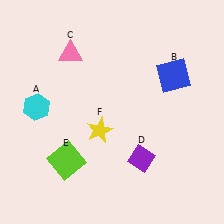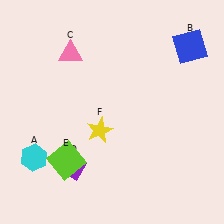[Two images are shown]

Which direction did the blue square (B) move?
The blue square (B) moved up.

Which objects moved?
The objects that moved are: the cyan hexagon (A), the blue square (B), the purple diamond (D).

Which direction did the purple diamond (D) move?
The purple diamond (D) moved left.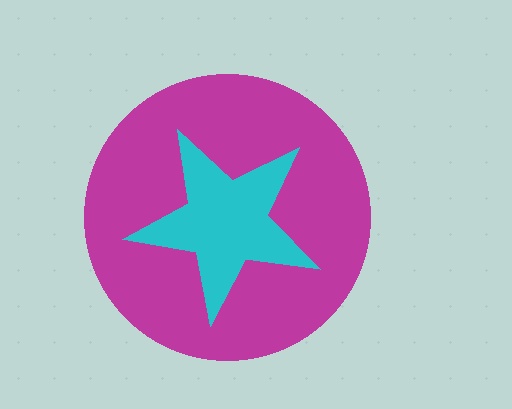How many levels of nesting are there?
2.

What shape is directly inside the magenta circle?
The cyan star.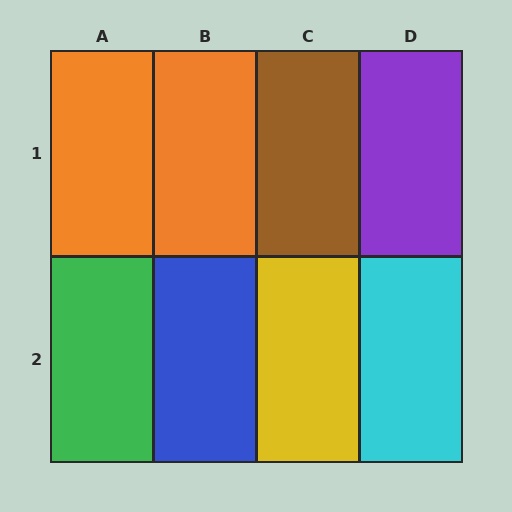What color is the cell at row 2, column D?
Cyan.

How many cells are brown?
1 cell is brown.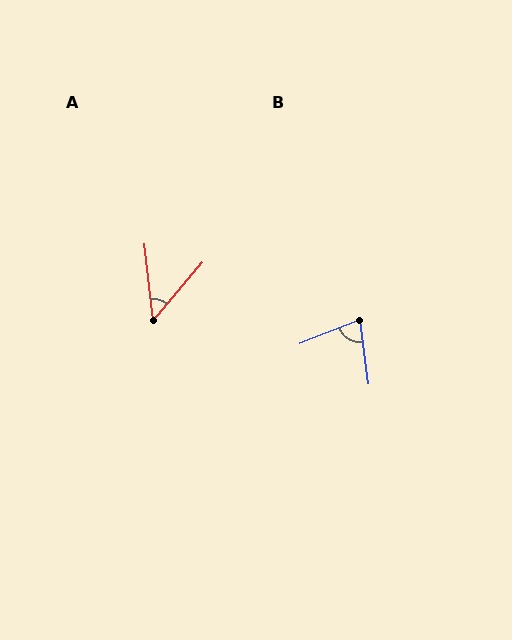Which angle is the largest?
B, at approximately 76 degrees.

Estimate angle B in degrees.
Approximately 76 degrees.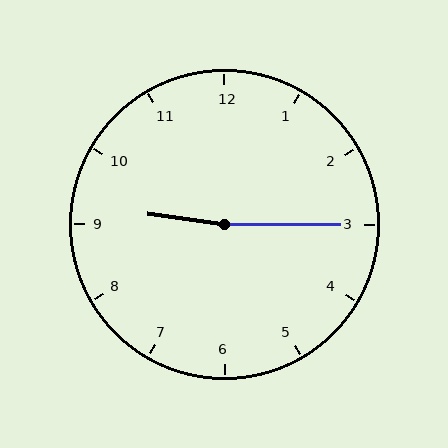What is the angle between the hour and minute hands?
Approximately 172 degrees.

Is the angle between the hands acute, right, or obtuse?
It is obtuse.